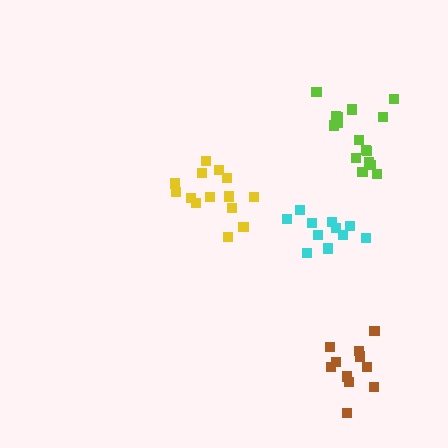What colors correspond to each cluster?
The clusters are colored: brown, cyan, lime, yellow.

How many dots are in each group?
Group 1: 11 dots, Group 2: 11 dots, Group 3: 16 dots, Group 4: 14 dots (52 total).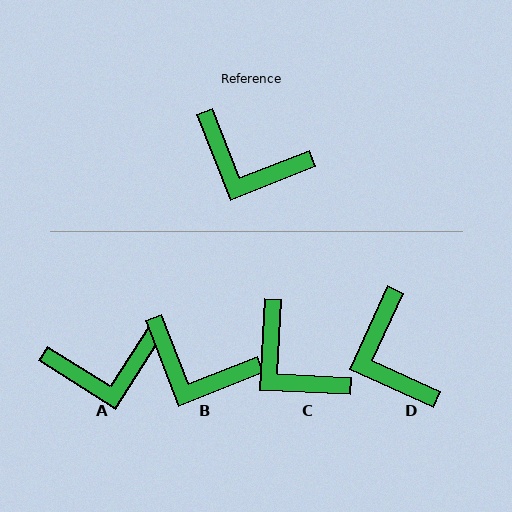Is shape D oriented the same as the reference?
No, it is off by about 46 degrees.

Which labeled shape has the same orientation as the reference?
B.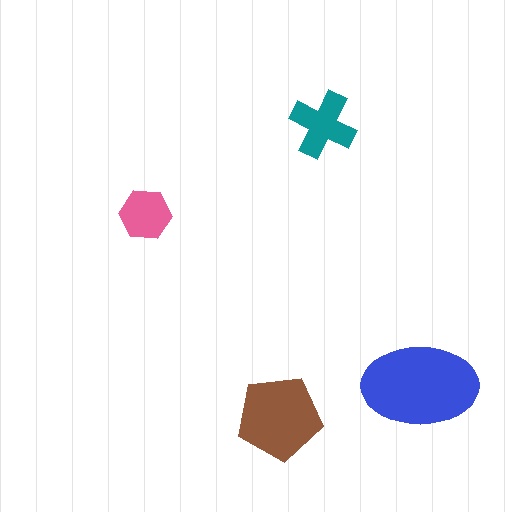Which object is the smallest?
The pink hexagon.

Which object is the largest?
The blue ellipse.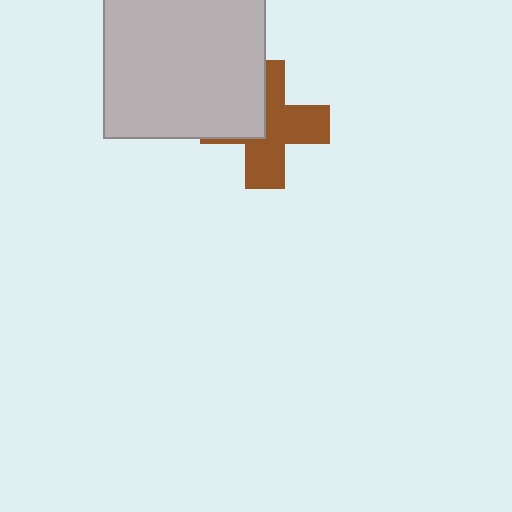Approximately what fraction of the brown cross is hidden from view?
Roughly 37% of the brown cross is hidden behind the light gray square.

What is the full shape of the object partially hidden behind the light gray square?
The partially hidden object is a brown cross.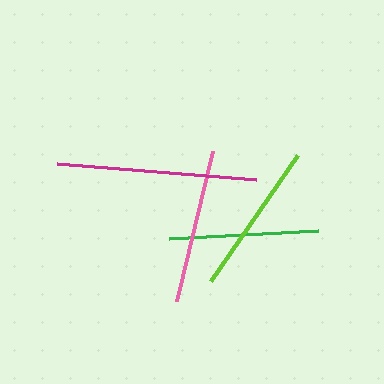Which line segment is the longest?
The magenta line is the longest at approximately 200 pixels.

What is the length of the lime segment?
The lime segment is approximately 153 pixels long.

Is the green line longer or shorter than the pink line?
The pink line is longer than the green line.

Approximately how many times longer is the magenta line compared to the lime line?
The magenta line is approximately 1.3 times the length of the lime line.